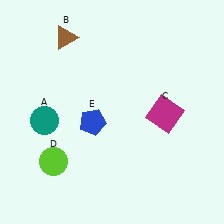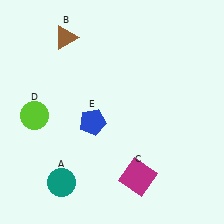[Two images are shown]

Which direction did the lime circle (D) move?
The lime circle (D) moved up.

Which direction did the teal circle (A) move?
The teal circle (A) moved down.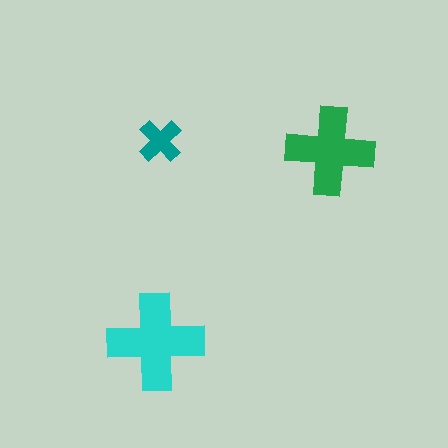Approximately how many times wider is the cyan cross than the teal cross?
About 2 times wider.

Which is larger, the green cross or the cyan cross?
The cyan one.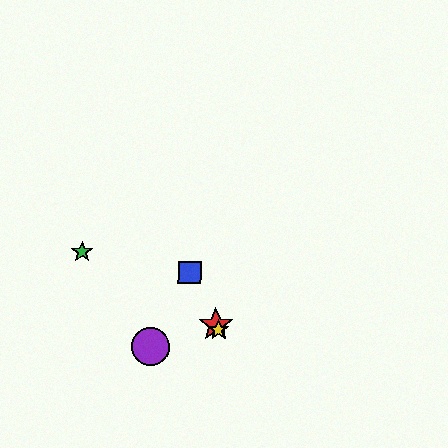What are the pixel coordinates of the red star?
The red star is at (216, 325).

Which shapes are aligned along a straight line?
The red star, the blue square, the yellow star are aligned along a straight line.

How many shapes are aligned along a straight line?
3 shapes (the red star, the blue square, the yellow star) are aligned along a straight line.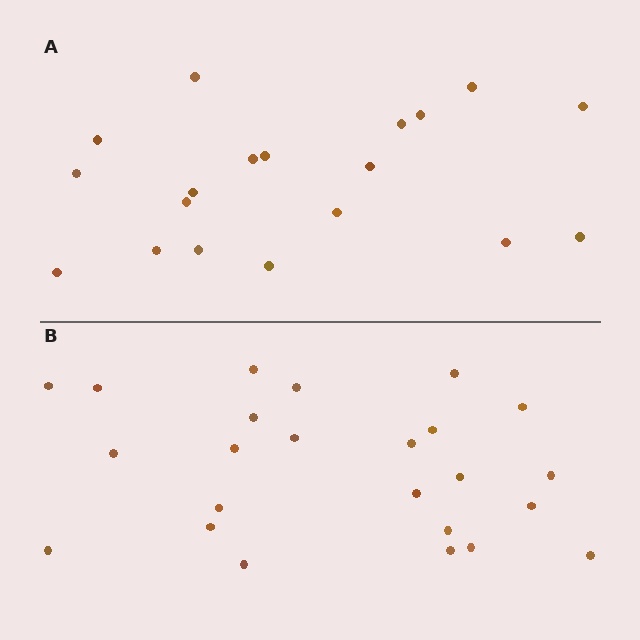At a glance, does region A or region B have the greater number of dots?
Region B (the bottom region) has more dots.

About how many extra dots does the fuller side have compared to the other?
Region B has about 5 more dots than region A.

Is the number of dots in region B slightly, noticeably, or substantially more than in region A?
Region B has noticeably more, but not dramatically so. The ratio is roughly 1.3 to 1.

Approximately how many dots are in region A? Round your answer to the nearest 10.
About 20 dots. (The exact count is 19, which rounds to 20.)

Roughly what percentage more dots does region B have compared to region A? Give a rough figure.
About 25% more.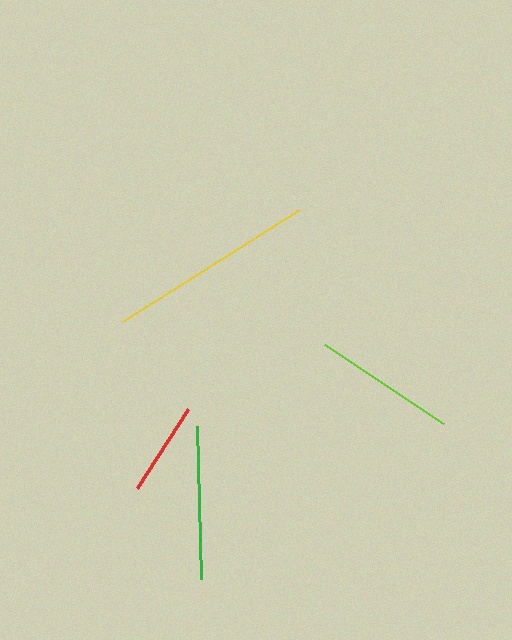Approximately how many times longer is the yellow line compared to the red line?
The yellow line is approximately 2.3 times the length of the red line.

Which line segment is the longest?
The yellow line is the longest at approximately 210 pixels.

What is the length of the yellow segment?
The yellow segment is approximately 210 pixels long.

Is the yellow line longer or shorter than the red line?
The yellow line is longer than the red line.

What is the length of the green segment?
The green segment is approximately 154 pixels long.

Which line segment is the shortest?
The red line is the shortest at approximately 93 pixels.